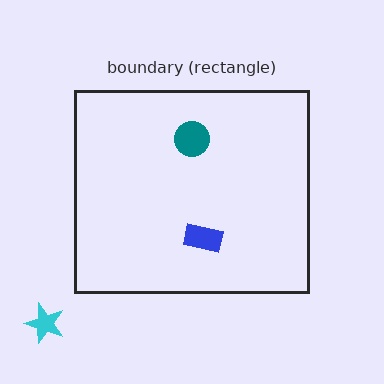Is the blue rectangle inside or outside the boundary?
Inside.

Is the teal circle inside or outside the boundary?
Inside.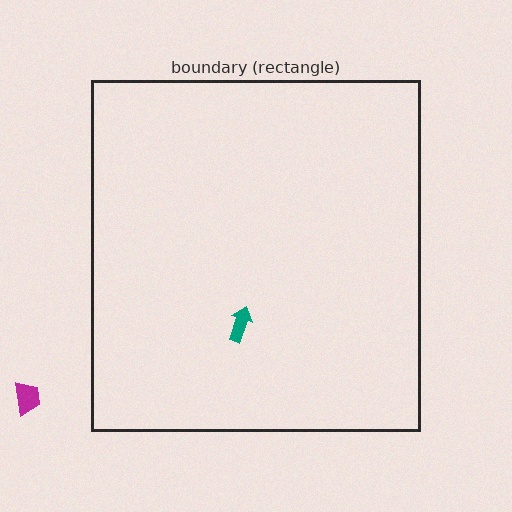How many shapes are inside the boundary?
1 inside, 1 outside.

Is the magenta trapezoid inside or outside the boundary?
Outside.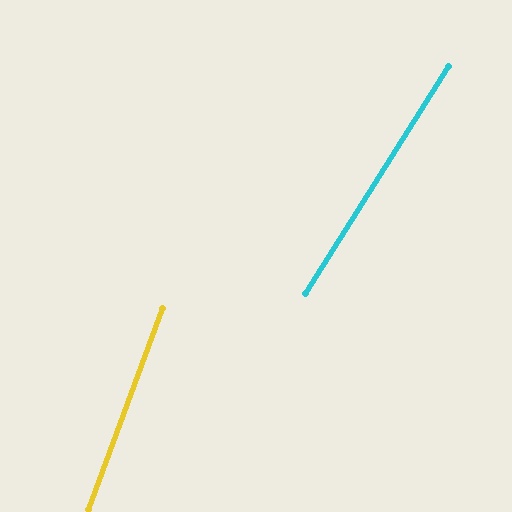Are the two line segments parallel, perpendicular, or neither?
Neither parallel nor perpendicular — they differ by about 12°.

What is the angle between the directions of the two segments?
Approximately 12 degrees.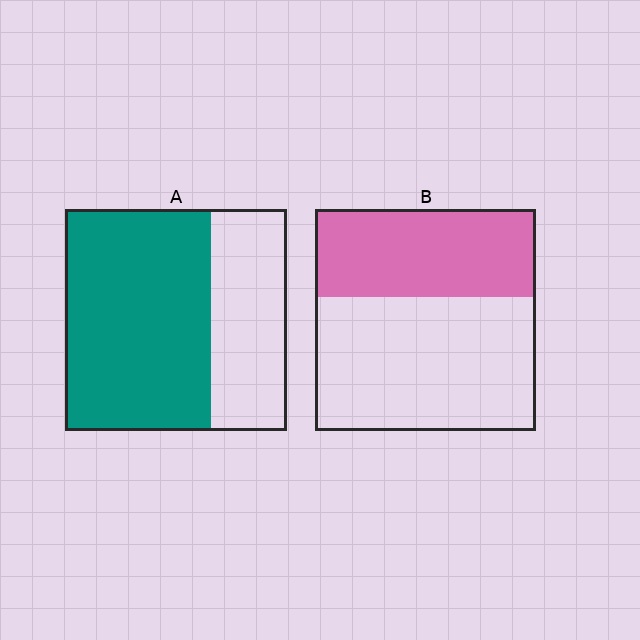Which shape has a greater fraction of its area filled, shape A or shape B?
Shape A.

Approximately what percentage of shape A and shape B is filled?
A is approximately 65% and B is approximately 40%.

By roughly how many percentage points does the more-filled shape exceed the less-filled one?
By roughly 25 percentage points (A over B).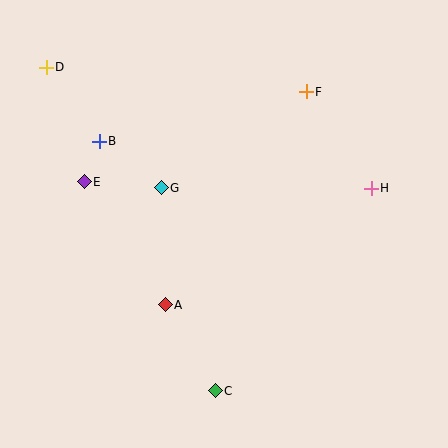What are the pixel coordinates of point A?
Point A is at (165, 305).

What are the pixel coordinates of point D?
Point D is at (46, 67).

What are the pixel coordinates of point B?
Point B is at (99, 141).